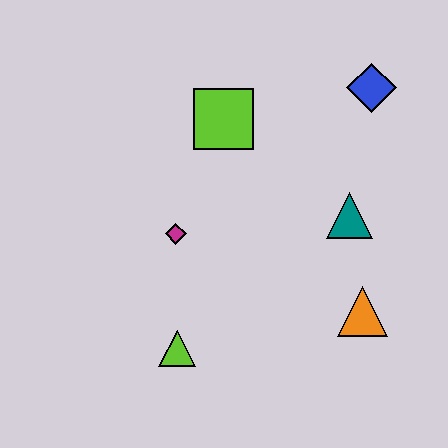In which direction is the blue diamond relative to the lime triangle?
The blue diamond is above the lime triangle.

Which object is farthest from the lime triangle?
The blue diamond is farthest from the lime triangle.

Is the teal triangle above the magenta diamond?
Yes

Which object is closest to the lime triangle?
The magenta diamond is closest to the lime triangle.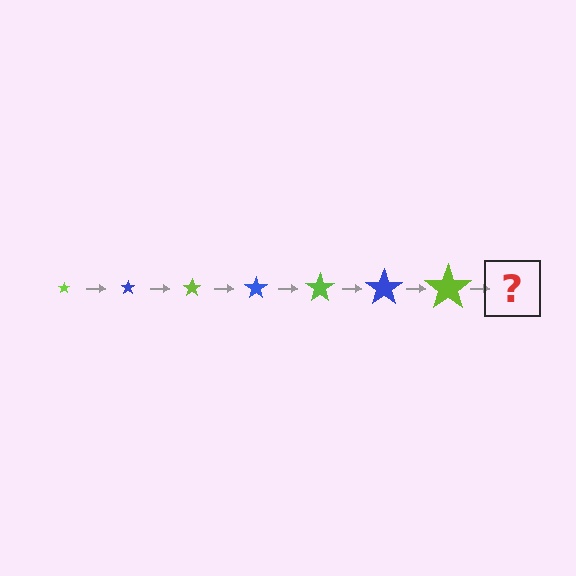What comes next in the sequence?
The next element should be a blue star, larger than the previous one.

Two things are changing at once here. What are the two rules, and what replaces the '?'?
The two rules are that the star grows larger each step and the color cycles through lime and blue. The '?' should be a blue star, larger than the previous one.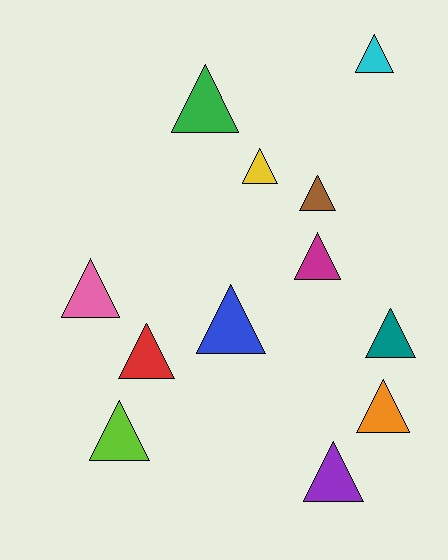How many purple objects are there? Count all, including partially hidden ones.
There is 1 purple object.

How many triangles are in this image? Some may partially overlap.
There are 12 triangles.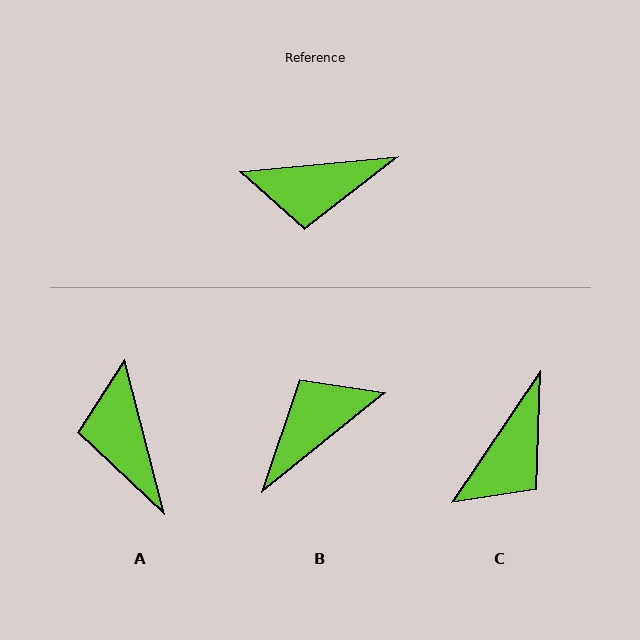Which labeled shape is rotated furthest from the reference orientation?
B, about 146 degrees away.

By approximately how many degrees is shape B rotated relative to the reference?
Approximately 146 degrees clockwise.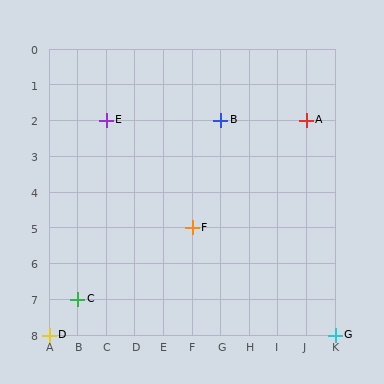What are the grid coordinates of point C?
Point C is at grid coordinates (B, 7).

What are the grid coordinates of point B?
Point B is at grid coordinates (G, 2).